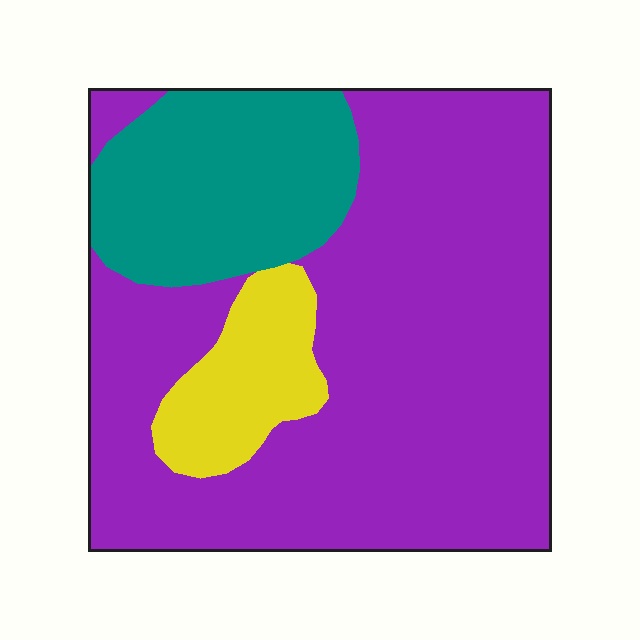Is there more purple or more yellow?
Purple.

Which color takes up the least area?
Yellow, at roughly 10%.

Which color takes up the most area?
Purple, at roughly 70%.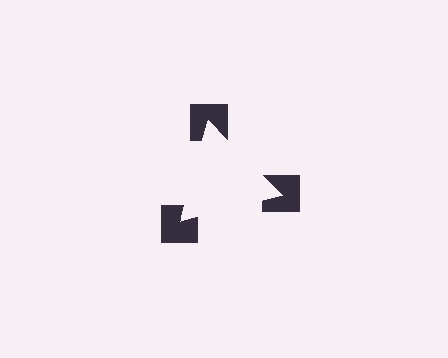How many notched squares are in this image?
There are 3 — one at each vertex of the illusory triangle.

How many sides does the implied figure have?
3 sides.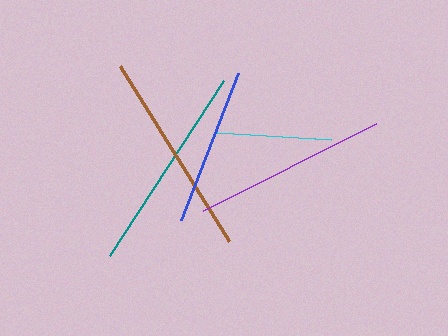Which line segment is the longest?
The teal line is the longest at approximately 209 pixels.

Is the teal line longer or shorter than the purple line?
The teal line is longer than the purple line.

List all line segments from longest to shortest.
From longest to shortest: teal, brown, purple, blue, cyan.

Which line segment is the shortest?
The cyan line is the shortest at approximately 114 pixels.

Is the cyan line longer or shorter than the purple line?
The purple line is longer than the cyan line.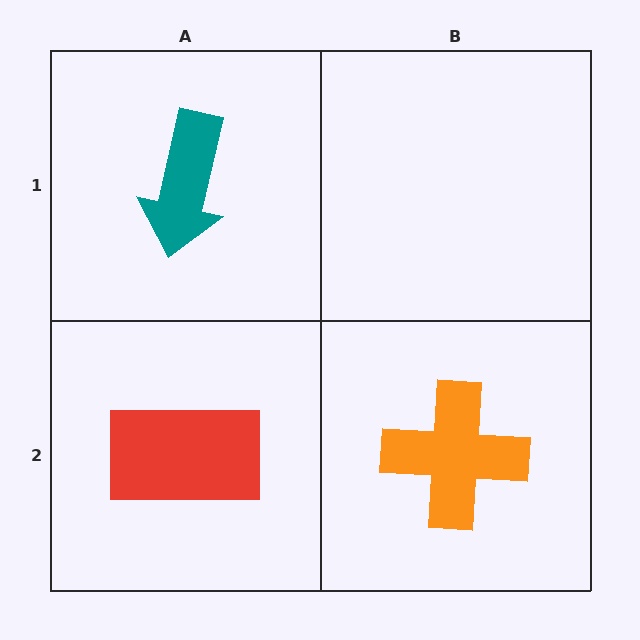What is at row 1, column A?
A teal arrow.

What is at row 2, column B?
An orange cross.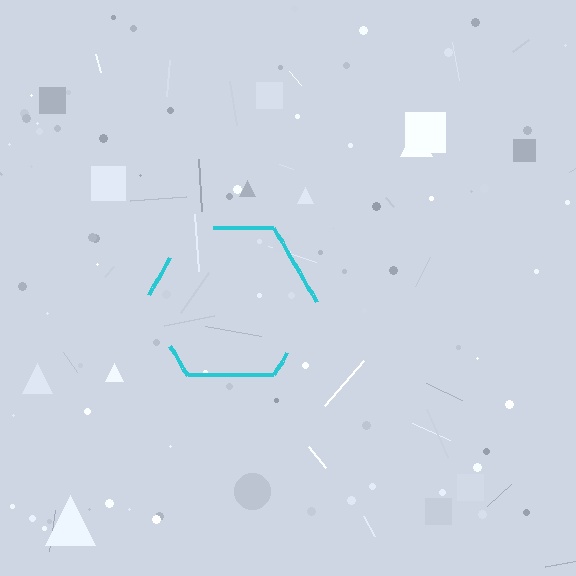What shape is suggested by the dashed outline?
The dashed outline suggests a hexagon.